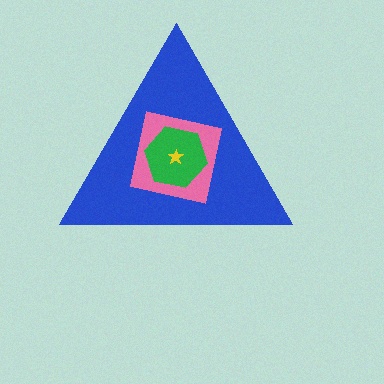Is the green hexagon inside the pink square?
Yes.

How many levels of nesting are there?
4.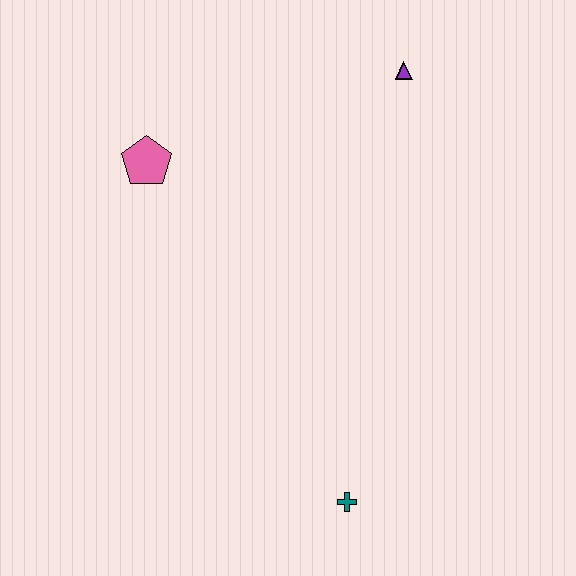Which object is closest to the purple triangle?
The pink pentagon is closest to the purple triangle.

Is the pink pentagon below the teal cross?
No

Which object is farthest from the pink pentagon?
The teal cross is farthest from the pink pentagon.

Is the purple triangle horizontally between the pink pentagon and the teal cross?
No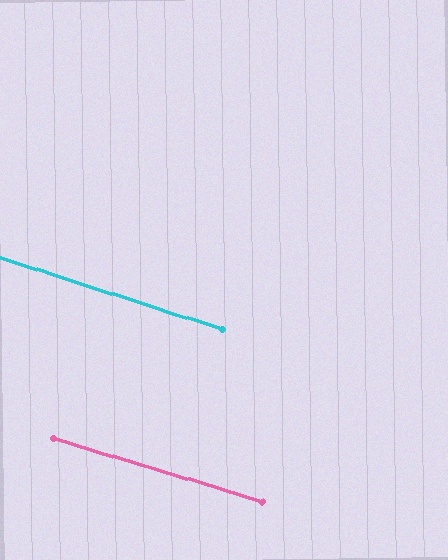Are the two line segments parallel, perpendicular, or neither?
Parallel — their directions differ by only 0.8°.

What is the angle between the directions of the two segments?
Approximately 1 degree.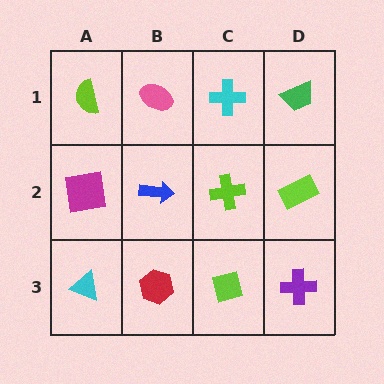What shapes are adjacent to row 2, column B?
A pink ellipse (row 1, column B), a red hexagon (row 3, column B), a magenta square (row 2, column A), a lime cross (row 2, column C).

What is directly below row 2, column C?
A lime square.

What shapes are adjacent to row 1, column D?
A lime rectangle (row 2, column D), a cyan cross (row 1, column C).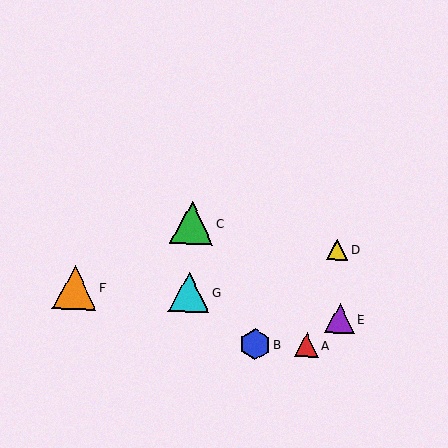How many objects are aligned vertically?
2 objects (C, G) are aligned vertically.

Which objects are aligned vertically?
Objects C, G are aligned vertically.